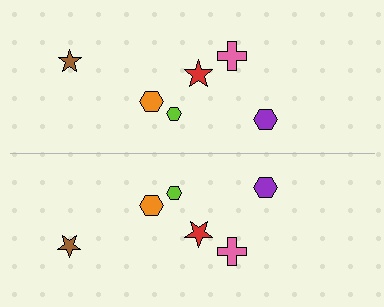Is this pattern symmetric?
Yes, this pattern has bilateral (reflection) symmetry.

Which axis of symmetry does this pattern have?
The pattern has a horizontal axis of symmetry running through the center of the image.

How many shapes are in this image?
There are 12 shapes in this image.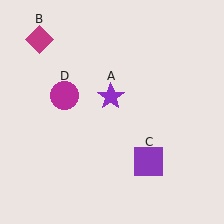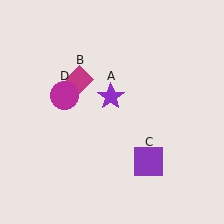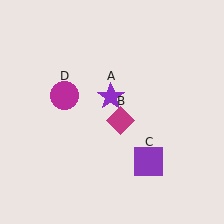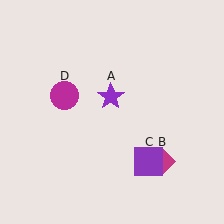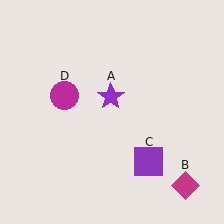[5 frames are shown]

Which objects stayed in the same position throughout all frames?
Purple star (object A) and purple square (object C) and magenta circle (object D) remained stationary.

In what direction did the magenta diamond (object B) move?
The magenta diamond (object B) moved down and to the right.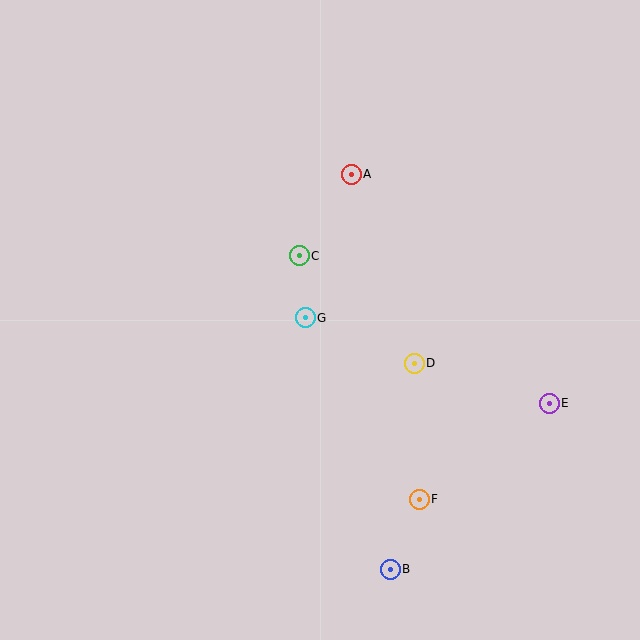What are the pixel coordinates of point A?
Point A is at (351, 174).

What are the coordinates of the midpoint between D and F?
The midpoint between D and F is at (417, 431).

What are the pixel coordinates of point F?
Point F is at (419, 499).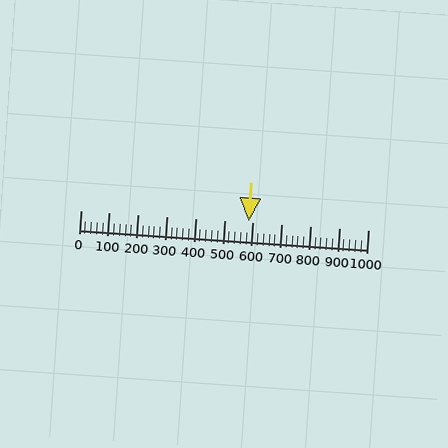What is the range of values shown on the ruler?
The ruler shows values from 0 to 1000.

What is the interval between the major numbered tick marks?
The major tick marks are spaced 100 units apart.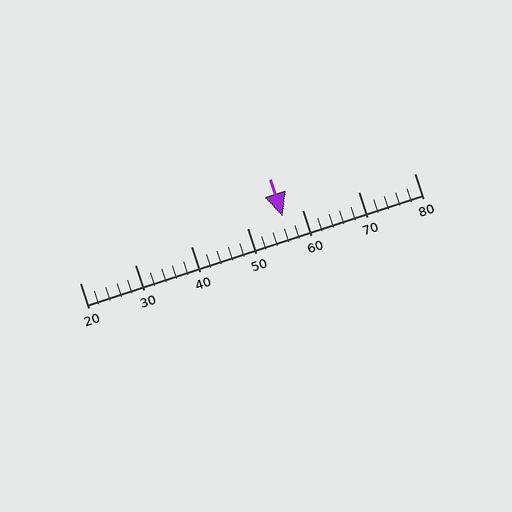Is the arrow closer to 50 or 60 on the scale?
The arrow is closer to 60.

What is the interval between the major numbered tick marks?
The major tick marks are spaced 10 units apart.